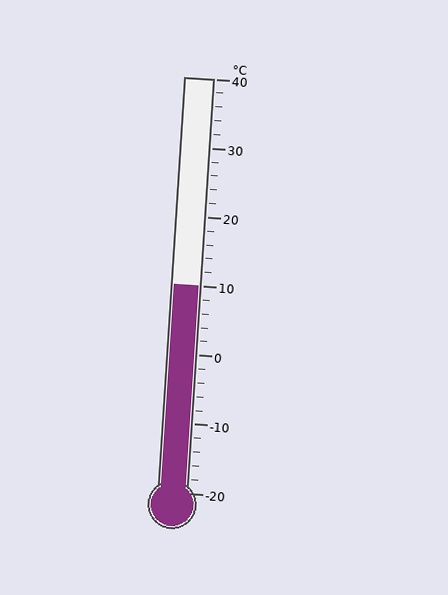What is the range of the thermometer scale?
The thermometer scale ranges from -20°C to 40°C.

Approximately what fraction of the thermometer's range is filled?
The thermometer is filled to approximately 50% of its range.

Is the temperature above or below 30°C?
The temperature is below 30°C.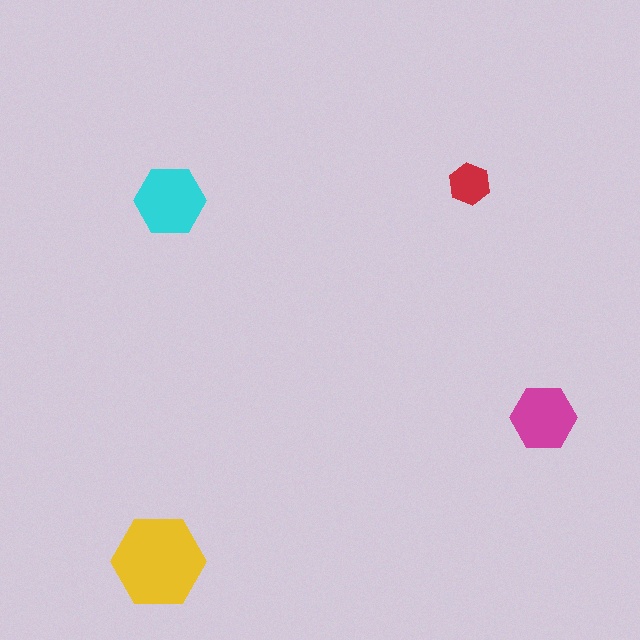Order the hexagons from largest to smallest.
the yellow one, the cyan one, the magenta one, the red one.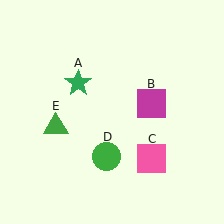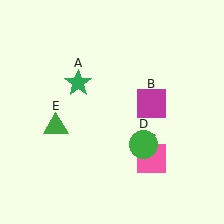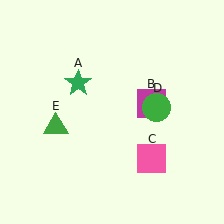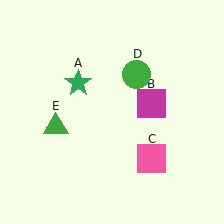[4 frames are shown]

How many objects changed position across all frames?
1 object changed position: green circle (object D).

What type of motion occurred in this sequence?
The green circle (object D) rotated counterclockwise around the center of the scene.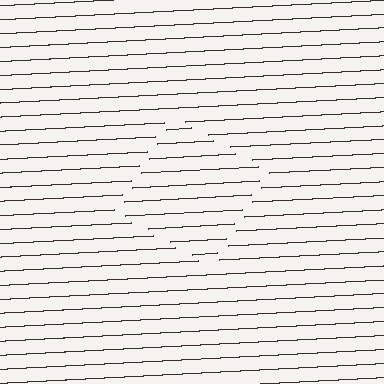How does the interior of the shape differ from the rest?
The interior of the shape contains the same grating, shifted by half a period — the contour is defined by the phase discontinuity where line-ends from the inner and outer gratings abut.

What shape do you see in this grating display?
An illusory square. The interior of the shape contains the same grating, shifted by half a period — the contour is defined by the phase discontinuity where line-ends from the inner and outer gratings abut.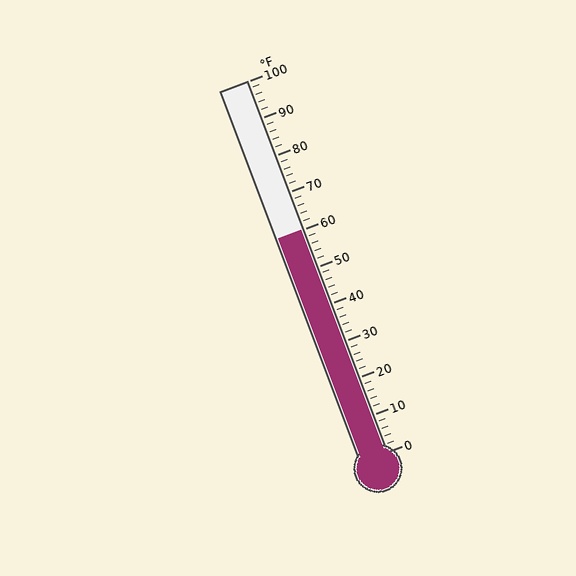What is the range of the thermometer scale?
The thermometer scale ranges from 0°F to 100°F.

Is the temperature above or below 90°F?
The temperature is below 90°F.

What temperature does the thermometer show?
The thermometer shows approximately 60°F.